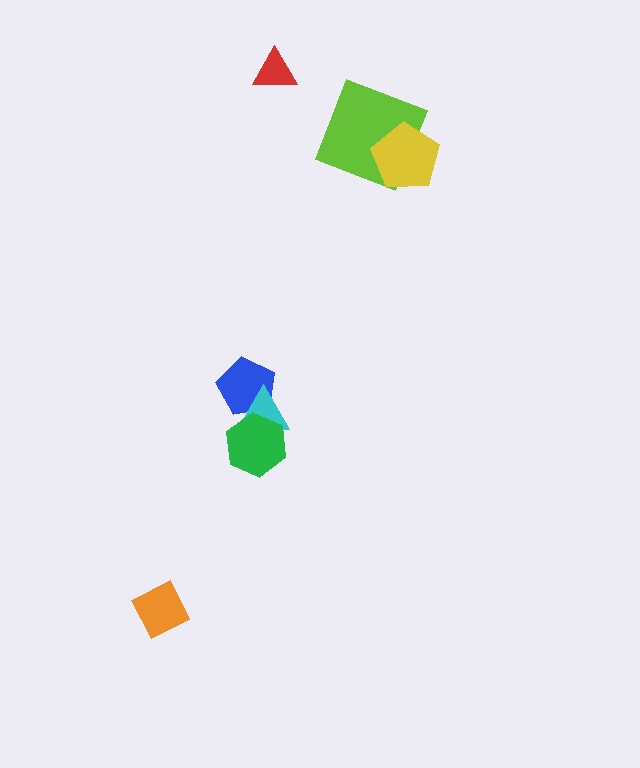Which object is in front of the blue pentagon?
The cyan triangle is in front of the blue pentagon.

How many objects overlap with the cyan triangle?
2 objects overlap with the cyan triangle.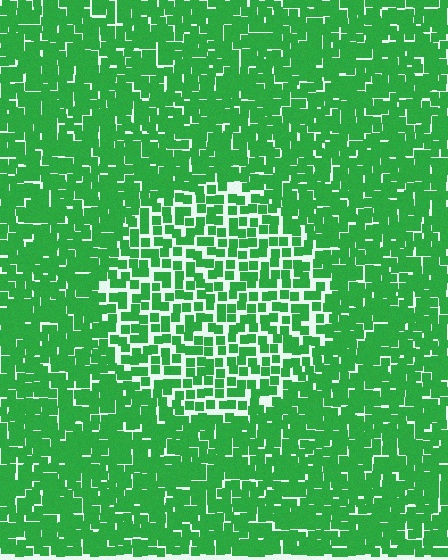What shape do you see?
I see a circle.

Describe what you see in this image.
The image contains small green elements arranged at two different densities. A circle-shaped region is visible where the elements are less densely packed than the surrounding area.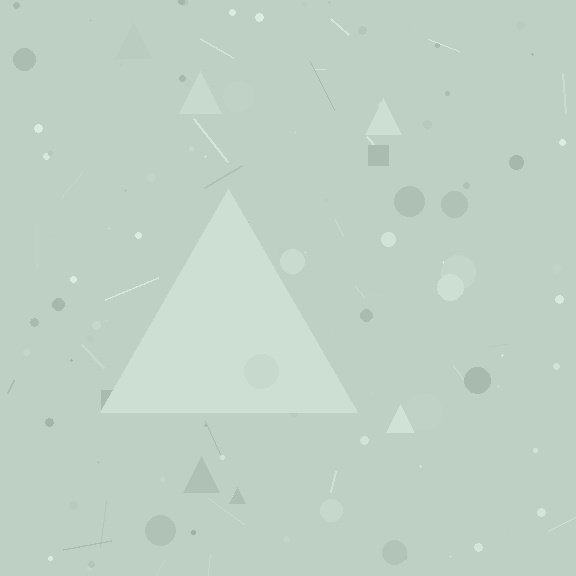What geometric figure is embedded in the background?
A triangle is embedded in the background.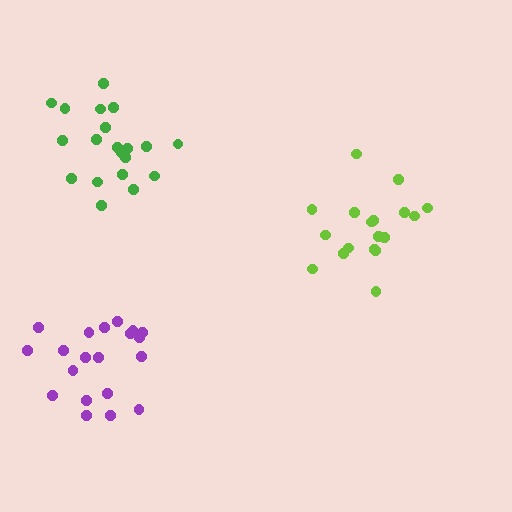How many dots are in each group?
Group 1: 18 dots, Group 2: 20 dots, Group 3: 20 dots (58 total).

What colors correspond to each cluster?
The clusters are colored: lime, purple, green.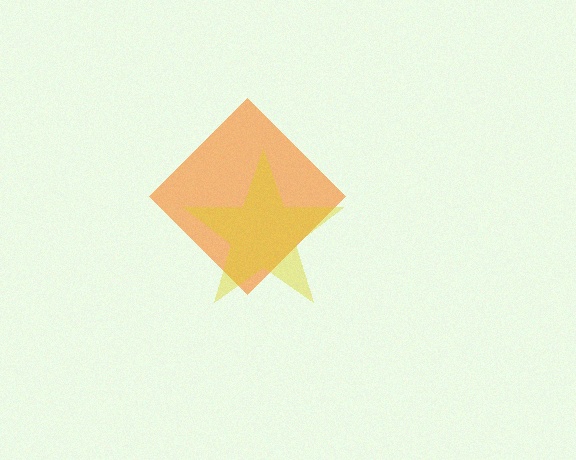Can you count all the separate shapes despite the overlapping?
Yes, there are 2 separate shapes.